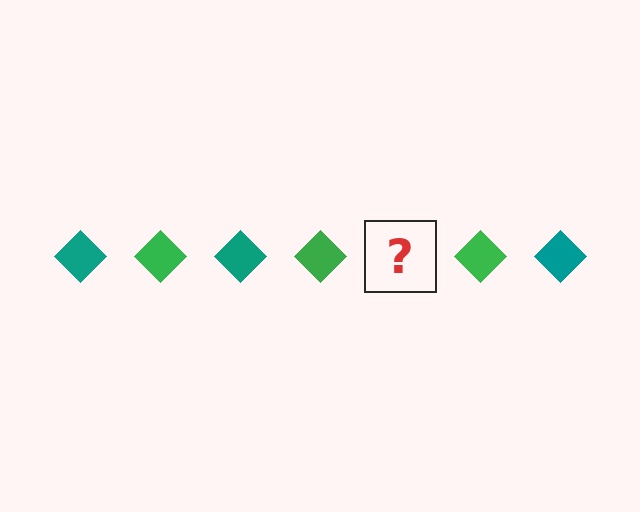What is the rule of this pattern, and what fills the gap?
The rule is that the pattern cycles through teal, green diamonds. The gap should be filled with a teal diamond.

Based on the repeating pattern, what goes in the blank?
The blank should be a teal diamond.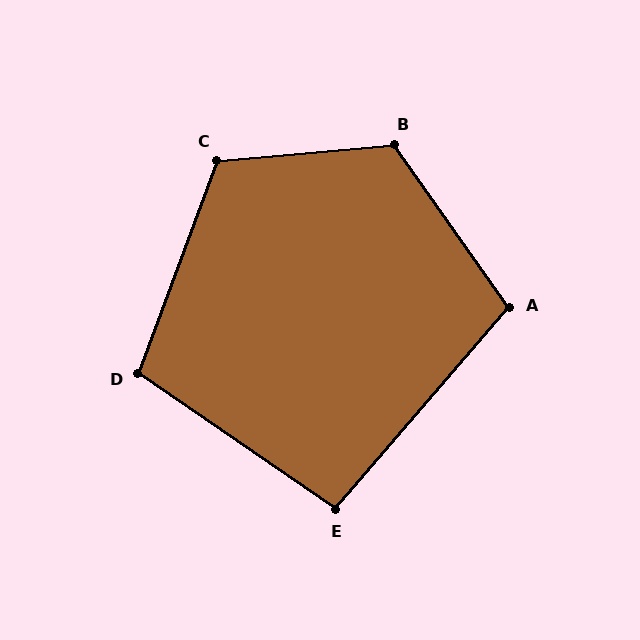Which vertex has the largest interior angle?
B, at approximately 120 degrees.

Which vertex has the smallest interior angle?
E, at approximately 96 degrees.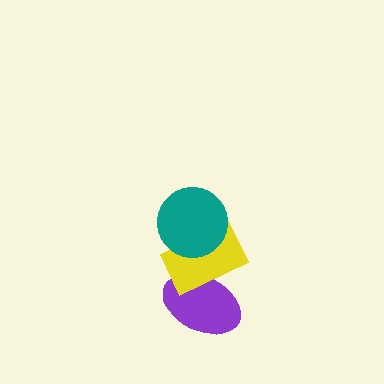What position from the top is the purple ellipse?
The purple ellipse is 3rd from the top.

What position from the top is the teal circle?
The teal circle is 1st from the top.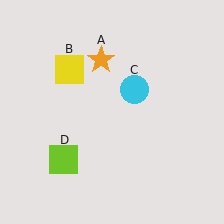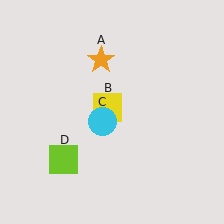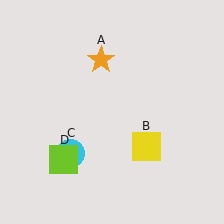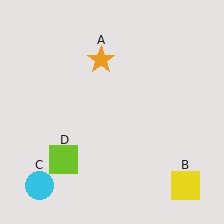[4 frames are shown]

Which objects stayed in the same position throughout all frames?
Orange star (object A) and lime square (object D) remained stationary.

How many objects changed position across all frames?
2 objects changed position: yellow square (object B), cyan circle (object C).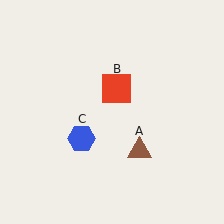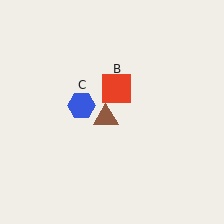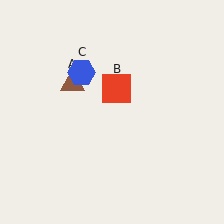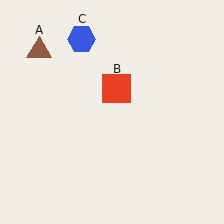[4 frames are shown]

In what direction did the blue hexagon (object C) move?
The blue hexagon (object C) moved up.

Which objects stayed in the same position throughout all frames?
Red square (object B) remained stationary.